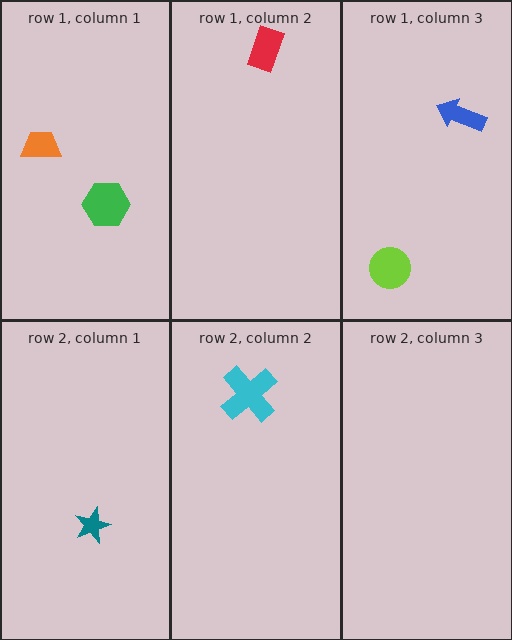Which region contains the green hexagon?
The row 1, column 1 region.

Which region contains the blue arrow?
The row 1, column 3 region.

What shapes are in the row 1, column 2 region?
The red rectangle.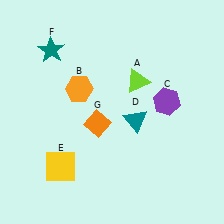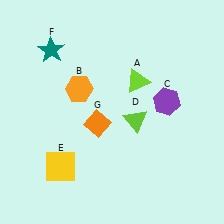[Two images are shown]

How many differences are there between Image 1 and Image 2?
There is 1 difference between the two images.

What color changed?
The triangle (D) changed from teal in Image 1 to lime in Image 2.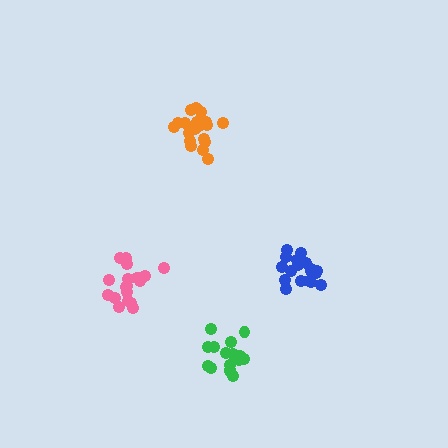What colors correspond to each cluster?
The clusters are colored: blue, orange, pink, green.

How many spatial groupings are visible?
There are 4 spatial groupings.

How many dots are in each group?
Group 1: 19 dots, Group 2: 19 dots, Group 3: 20 dots, Group 4: 17 dots (75 total).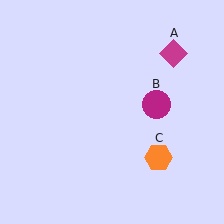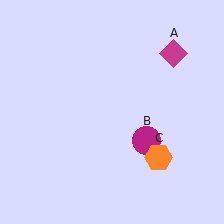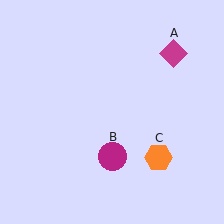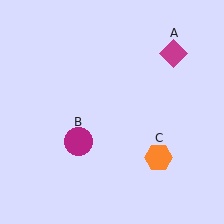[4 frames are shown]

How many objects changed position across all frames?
1 object changed position: magenta circle (object B).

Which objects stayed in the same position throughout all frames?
Magenta diamond (object A) and orange hexagon (object C) remained stationary.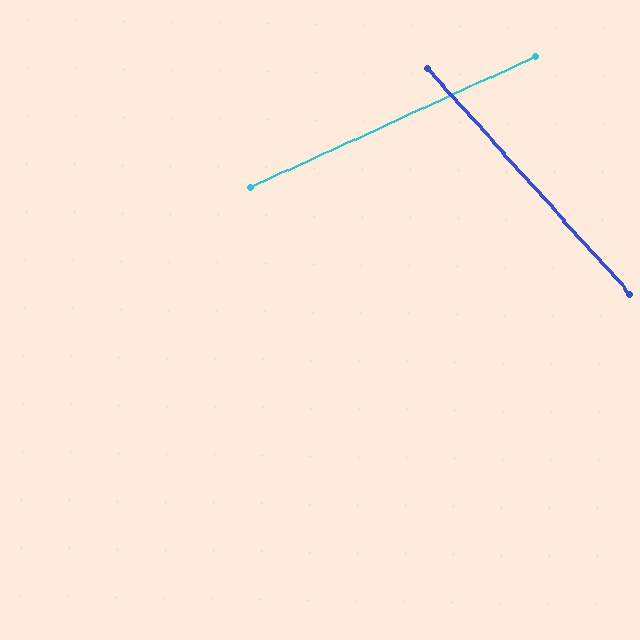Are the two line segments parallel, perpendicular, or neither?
Neither parallel nor perpendicular — they differ by about 73°.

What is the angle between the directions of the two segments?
Approximately 73 degrees.